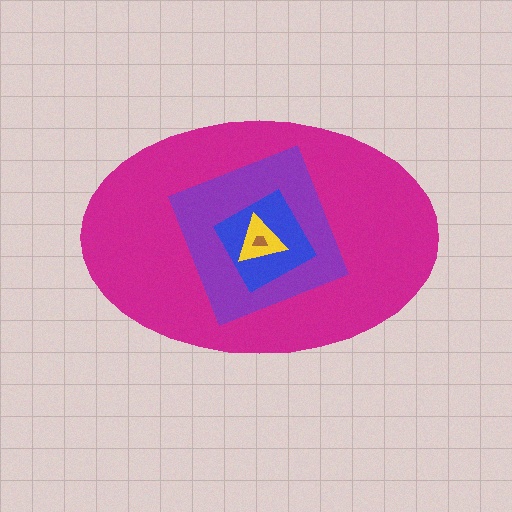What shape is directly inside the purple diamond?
The blue square.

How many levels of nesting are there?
5.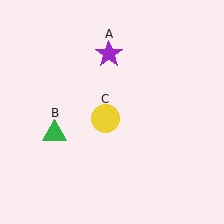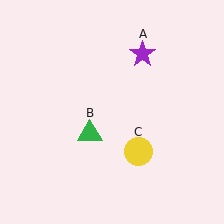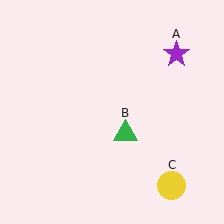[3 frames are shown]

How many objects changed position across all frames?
3 objects changed position: purple star (object A), green triangle (object B), yellow circle (object C).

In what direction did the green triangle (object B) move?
The green triangle (object B) moved right.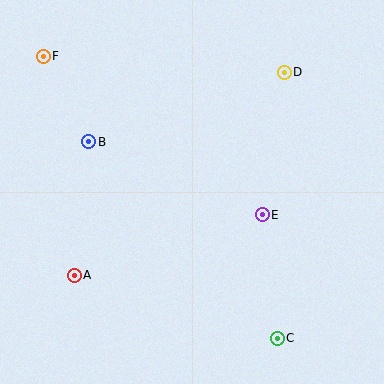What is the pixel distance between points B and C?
The distance between B and C is 272 pixels.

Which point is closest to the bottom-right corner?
Point C is closest to the bottom-right corner.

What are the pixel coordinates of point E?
Point E is at (262, 215).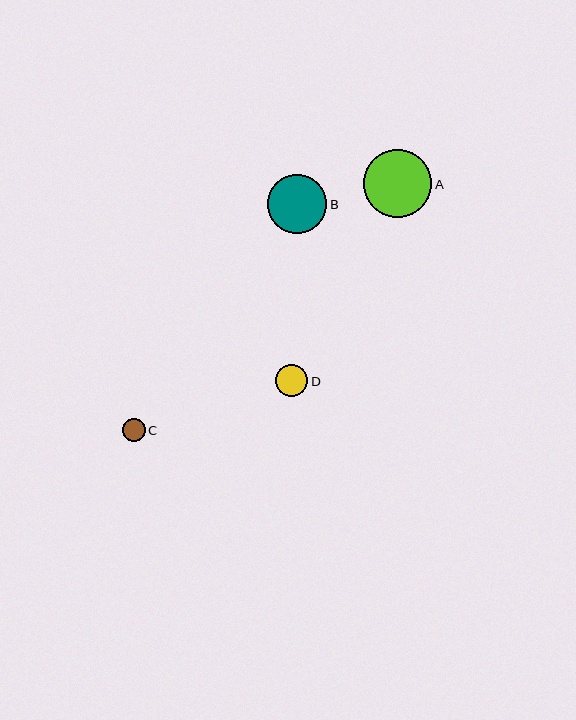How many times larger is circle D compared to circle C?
Circle D is approximately 1.4 times the size of circle C.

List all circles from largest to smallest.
From largest to smallest: A, B, D, C.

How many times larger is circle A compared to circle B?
Circle A is approximately 1.2 times the size of circle B.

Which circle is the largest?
Circle A is the largest with a size of approximately 68 pixels.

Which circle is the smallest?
Circle C is the smallest with a size of approximately 23 pixels.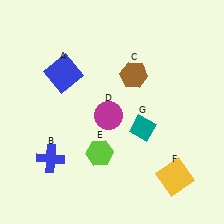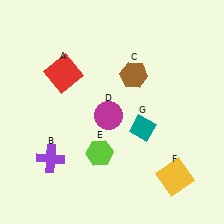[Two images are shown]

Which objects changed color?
A changed from blue to red. B changed from blue to purple.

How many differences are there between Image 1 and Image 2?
There are 2 differences between the two images.